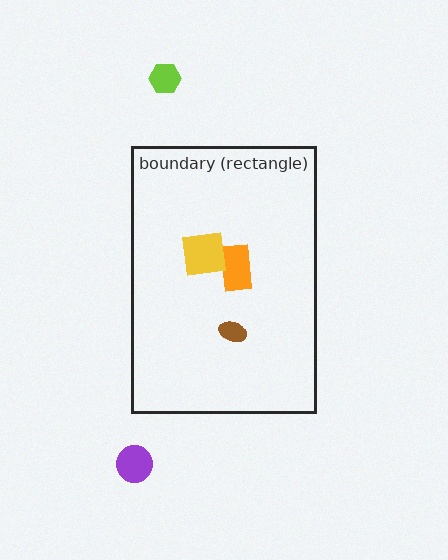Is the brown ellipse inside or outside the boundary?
Inside.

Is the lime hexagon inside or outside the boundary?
Outside.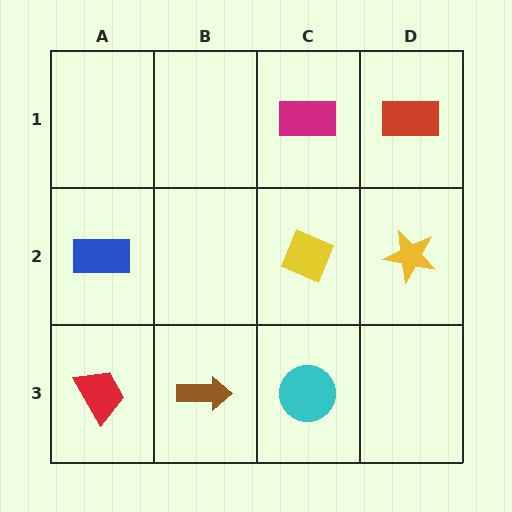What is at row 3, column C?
A cyan circle.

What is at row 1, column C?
A magenta rectangle.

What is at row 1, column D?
A red rectangle.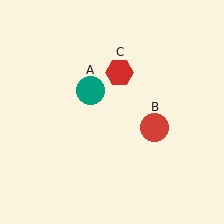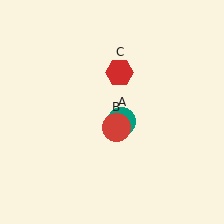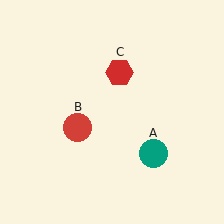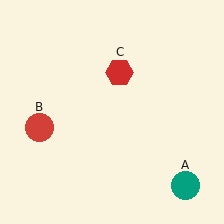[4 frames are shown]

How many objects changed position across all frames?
2 objects changed position: teal circle (object A), red circle (object B).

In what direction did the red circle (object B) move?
The red circle (object B) moved left.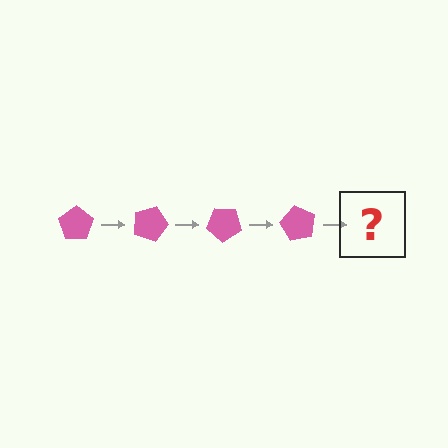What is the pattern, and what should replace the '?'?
The pattern is that the pentagon rotates 20 degrees each step. The '?' should be a pink pentagon rotated 80 degrees.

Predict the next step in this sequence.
The next step is a pink pentagon rotated 80 degrees.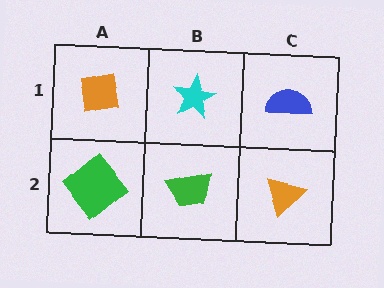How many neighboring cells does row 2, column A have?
2.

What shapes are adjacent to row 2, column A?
An orange square (row 1, column A), a green trapezoid (row 2, column B).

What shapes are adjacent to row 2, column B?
A cyan star (row 1, column B), a green diamond (row 2, column A), an orange triangle (row 2, column C).